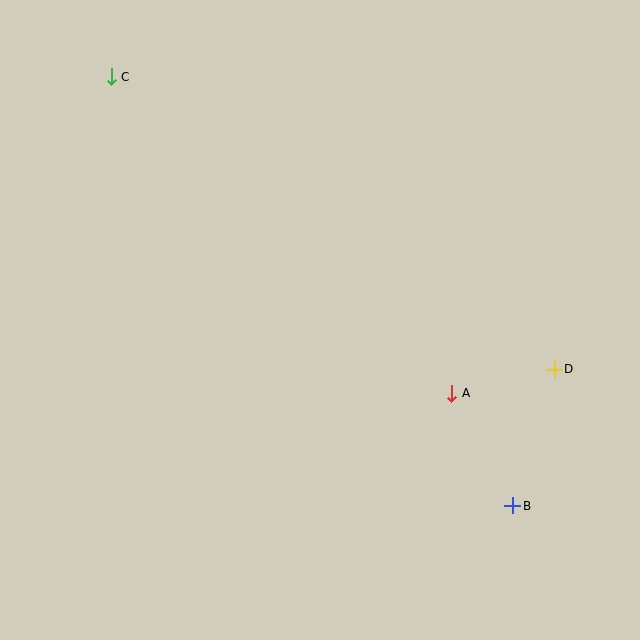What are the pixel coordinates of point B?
Point B is at (513, 506).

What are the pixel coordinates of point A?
Point A is at (452, 393).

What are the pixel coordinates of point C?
Point C is at (111, 77).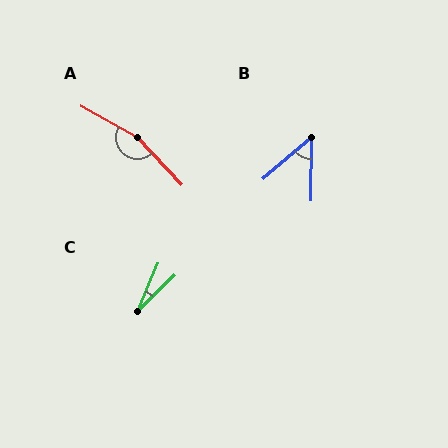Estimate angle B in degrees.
Approximately 50 degrees.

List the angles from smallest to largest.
C (22°), B (50°), A (163°).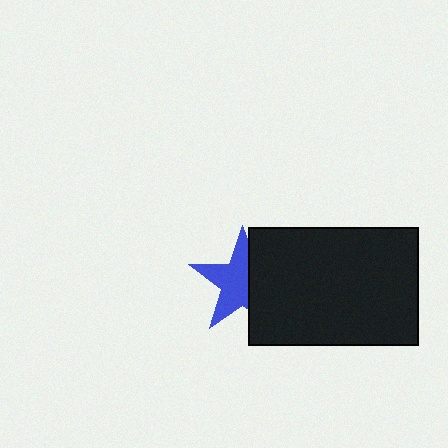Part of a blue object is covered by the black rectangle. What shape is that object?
It is a star.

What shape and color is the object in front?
The object in front is a black rectangle.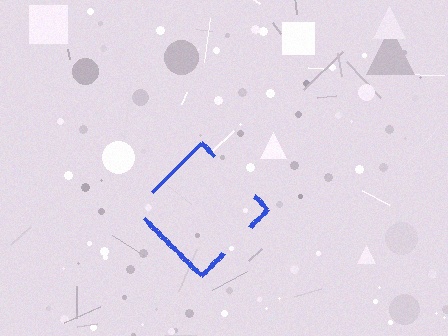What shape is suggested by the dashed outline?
The dashed outline suggests a diamond.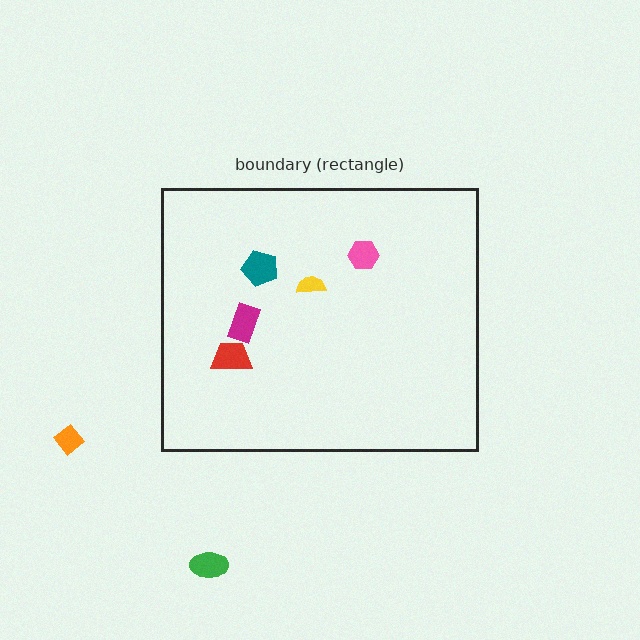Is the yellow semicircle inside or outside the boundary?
Inside.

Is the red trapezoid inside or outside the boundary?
Inside.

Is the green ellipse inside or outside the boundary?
Outside.